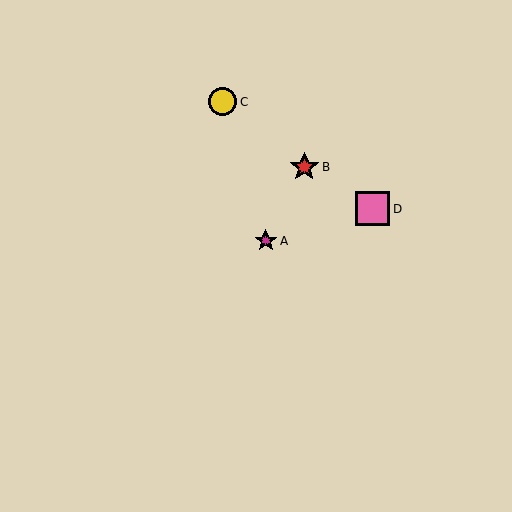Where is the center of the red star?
The center of the red star is at (304, 167).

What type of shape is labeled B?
Shape B is a red star.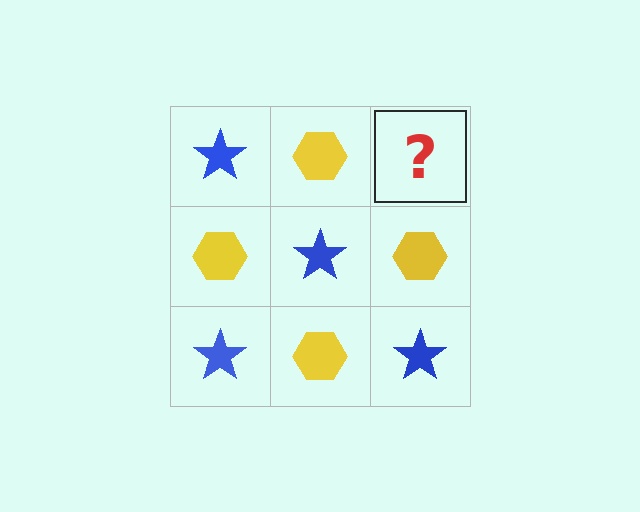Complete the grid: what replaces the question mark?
The question mark should be replaced with a blue star.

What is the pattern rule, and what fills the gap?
The rule is that it alternates blue star and yellow hexagon in a checkerboard pattern. The gap should be filled with a blue star.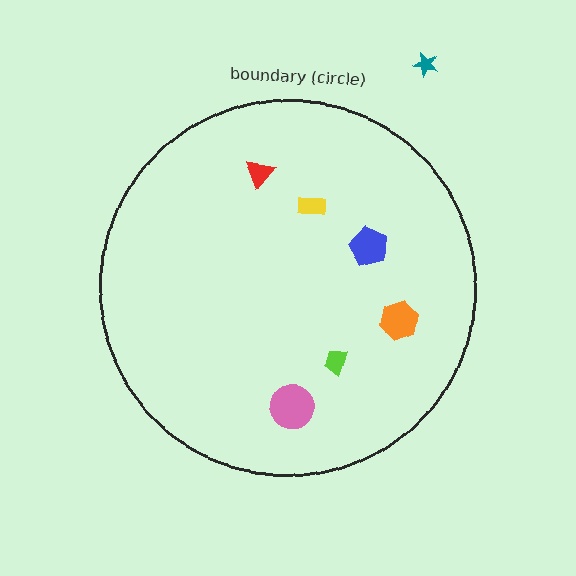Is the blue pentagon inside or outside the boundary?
Inside.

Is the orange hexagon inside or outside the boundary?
Inside.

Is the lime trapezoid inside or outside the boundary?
Inside.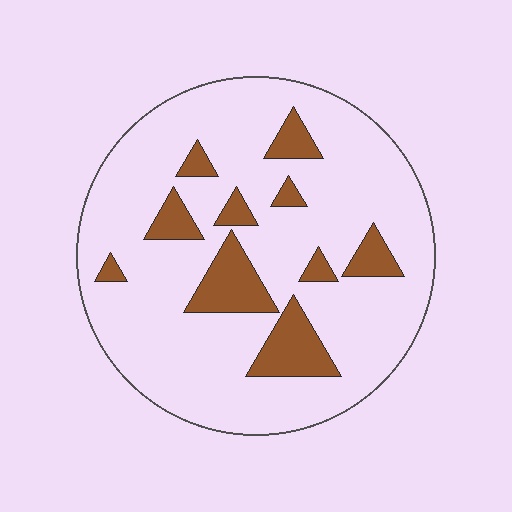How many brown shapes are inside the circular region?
10.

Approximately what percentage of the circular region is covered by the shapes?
Approximately 15%.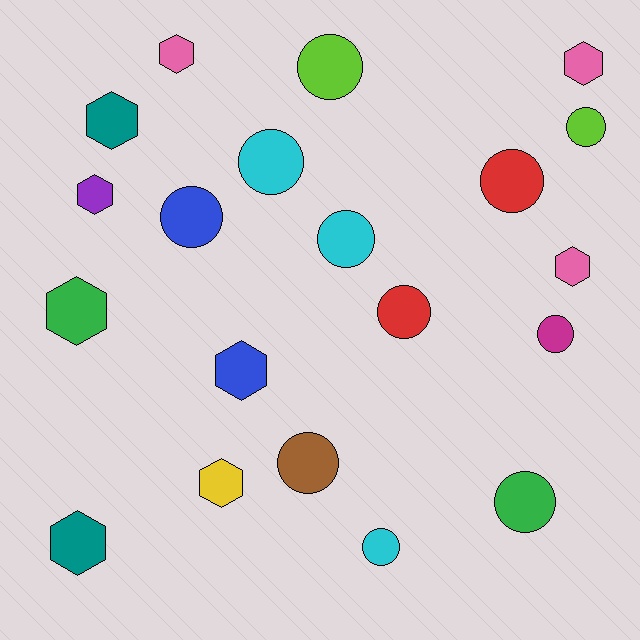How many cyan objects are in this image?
There are 3 cyan objects.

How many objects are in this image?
There are 20 objects.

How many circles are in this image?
There are 11 circles.